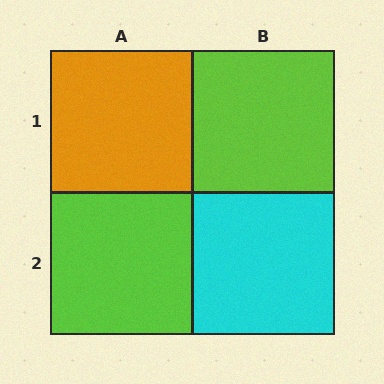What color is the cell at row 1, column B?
Lime.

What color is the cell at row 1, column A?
Orange.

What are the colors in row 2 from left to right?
Lime, cyan.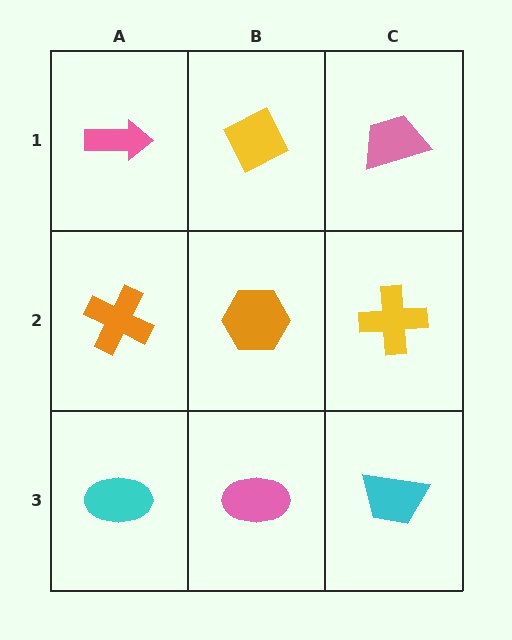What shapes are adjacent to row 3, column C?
A yellow cross (row 2, column C), a pink ellipse (row 3, column B).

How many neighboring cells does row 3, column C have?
2.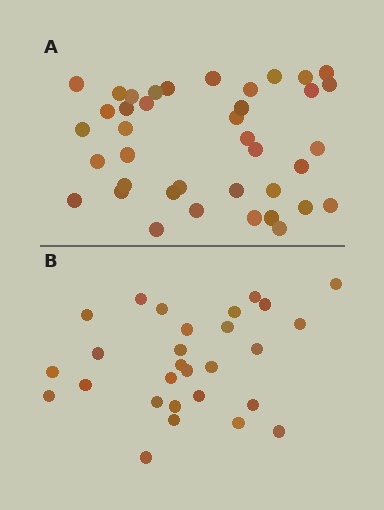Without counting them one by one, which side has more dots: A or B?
Region A (the top region) has more dots.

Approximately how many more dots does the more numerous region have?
Region A has roughly 12 or so more dots than region B.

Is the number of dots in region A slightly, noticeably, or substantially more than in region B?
Region A has noticeably more, but not dramatically so. The ratio is roughly 1.4 to 1.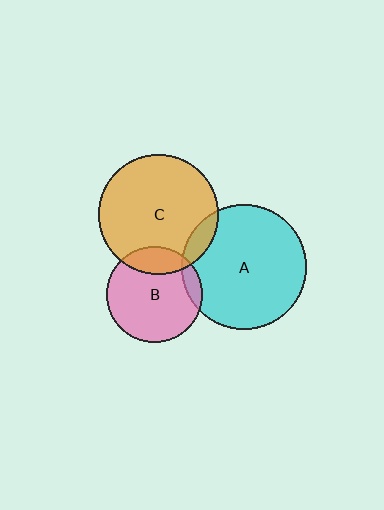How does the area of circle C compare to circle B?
Approximately 1.6 times.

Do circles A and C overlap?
Yes.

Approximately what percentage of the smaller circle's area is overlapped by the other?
Approximately 10%.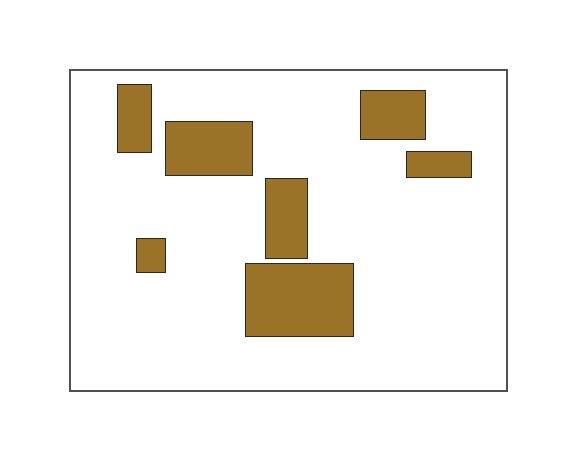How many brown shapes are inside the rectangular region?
7.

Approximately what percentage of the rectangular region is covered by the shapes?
Approximately 20%.